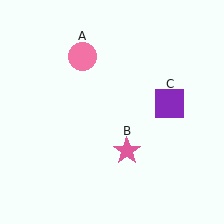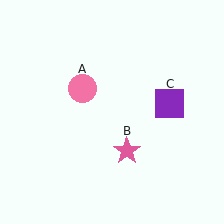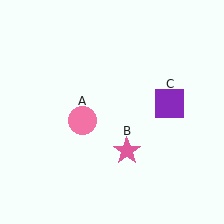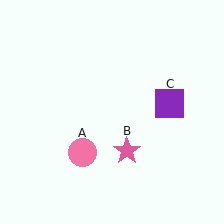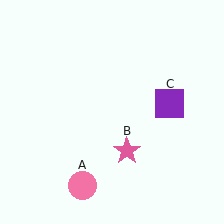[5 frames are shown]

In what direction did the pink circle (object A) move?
The pink circle (object A) moved down.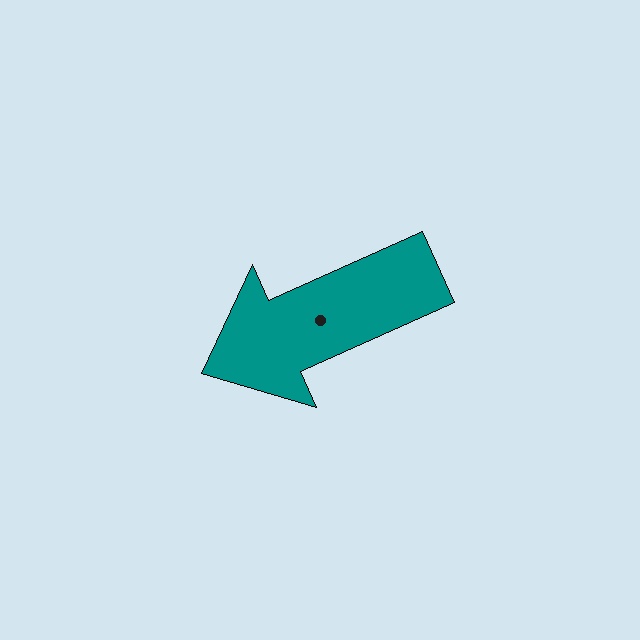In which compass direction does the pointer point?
Southwest.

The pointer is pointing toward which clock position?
Roughly 8 o'clock.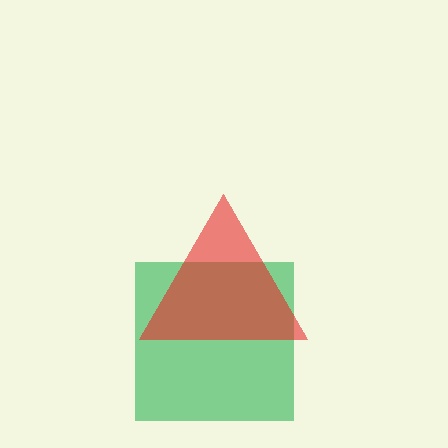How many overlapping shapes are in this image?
There are 2 overlapping shapes in the image.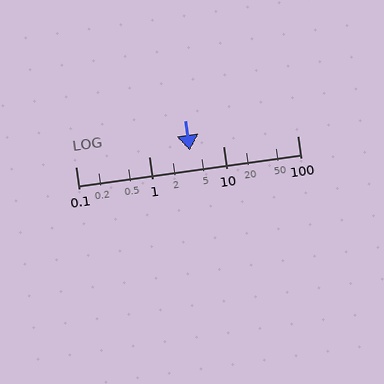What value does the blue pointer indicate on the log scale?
The pointer indicates approximately 3.5.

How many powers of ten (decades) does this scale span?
The scale spans 3 decades, from 0.1 to 100.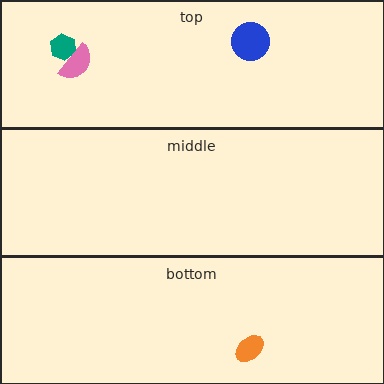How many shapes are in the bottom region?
1.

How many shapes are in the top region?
3.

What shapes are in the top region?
The teal hexagon, the pink semicircle, the blue circle.